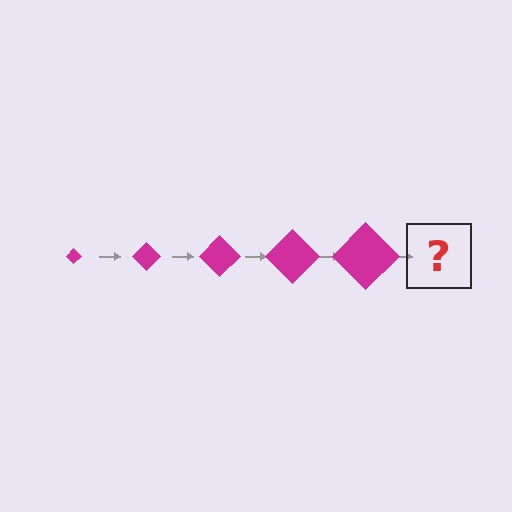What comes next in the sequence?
The next element should be a magenta diamond, larger than the previous one.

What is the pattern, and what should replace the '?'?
The pattern is that the diamond gets progressively larger each step. The '?' should be a magenta diamond, larger than the previous one.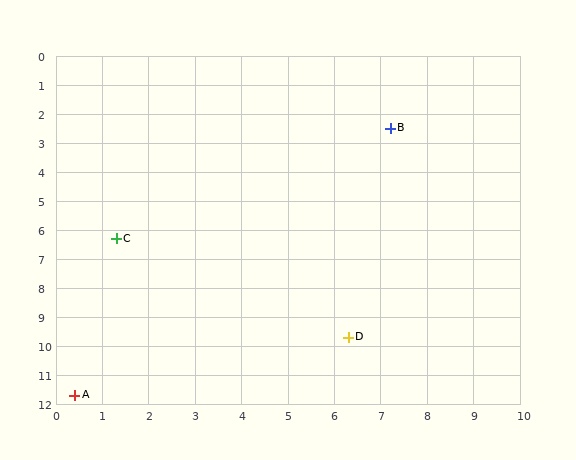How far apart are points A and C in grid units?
Points A and C are about 5.5 grid units apart.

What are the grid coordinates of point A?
Point A is at approximately (0.4, 11.7).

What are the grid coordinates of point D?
Point D is at approximately (6.3, 9.7).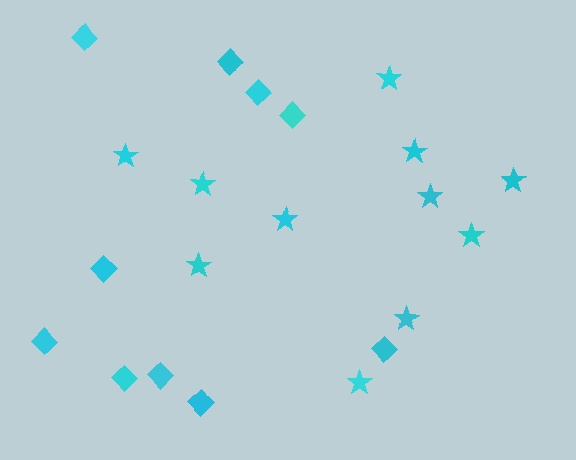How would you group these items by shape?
There are 2 groups: one group of diamonds (10) and one group of stars (11).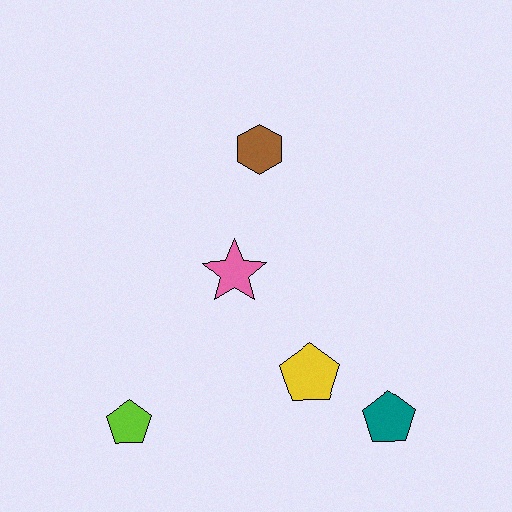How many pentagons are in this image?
There are 3 pentagons.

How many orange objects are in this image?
There are no orange objects.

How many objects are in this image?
There are 5 objects.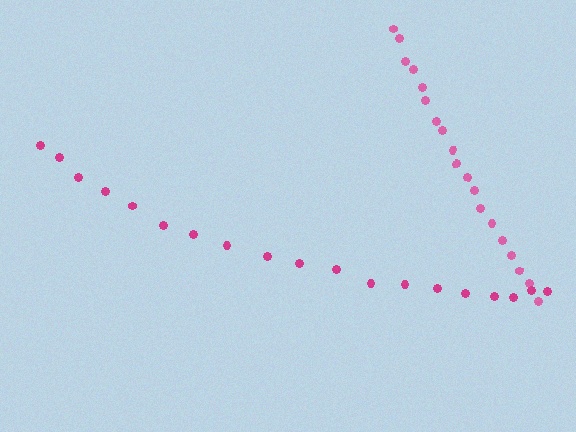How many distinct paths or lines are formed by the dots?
There are 2 distinct paths.